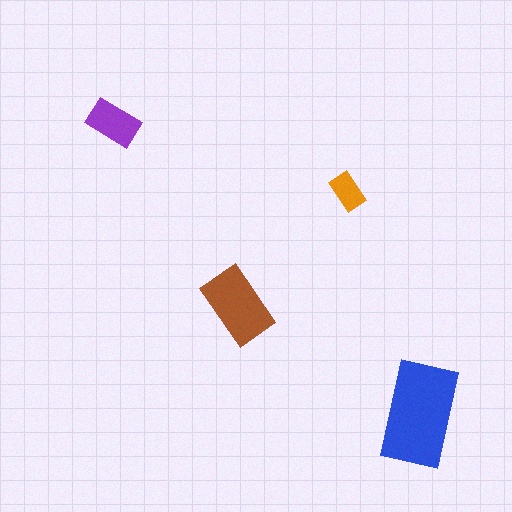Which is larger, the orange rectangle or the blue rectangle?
The blue one.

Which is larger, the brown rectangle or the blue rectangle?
The blue one.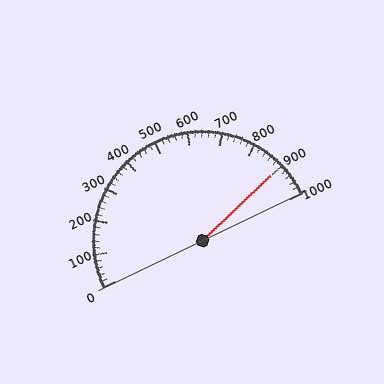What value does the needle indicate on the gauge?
The needle indicates approximately 900.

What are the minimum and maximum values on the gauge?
The gauge ranges from 0 to 1000.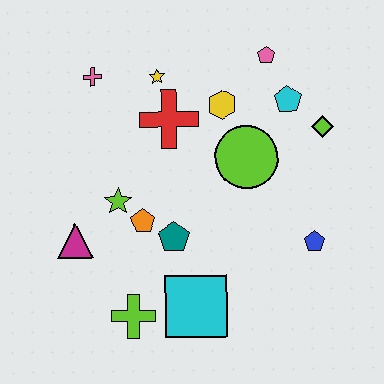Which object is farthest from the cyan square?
The pink pentagon is farthest from the cyan square.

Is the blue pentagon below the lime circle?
Yes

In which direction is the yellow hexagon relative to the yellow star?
The yellow hexagon is to the right of the yellow star.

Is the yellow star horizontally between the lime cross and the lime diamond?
Yes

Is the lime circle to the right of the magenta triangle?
Yes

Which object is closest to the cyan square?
The lime cross is closest to the cyan square.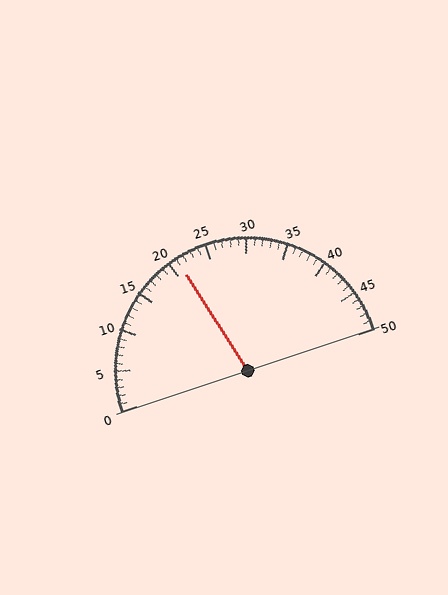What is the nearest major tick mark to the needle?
The nearest major tick mark is 20.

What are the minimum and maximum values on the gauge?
The gauge ranges from 0 to 50.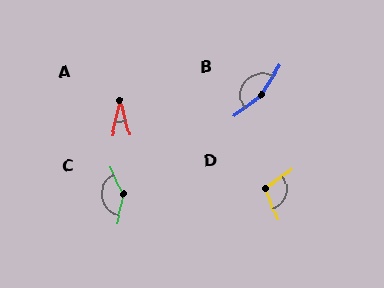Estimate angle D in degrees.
Approximately 103 degrees.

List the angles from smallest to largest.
A (27°), D (103°), C (142°), B (159°).